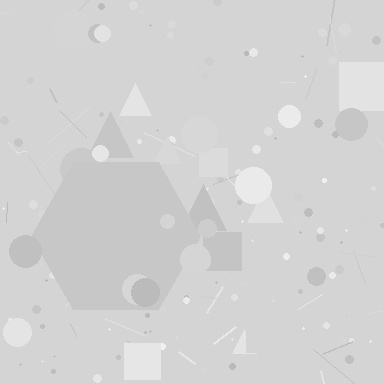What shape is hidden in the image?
A hexagon is hidden in the image.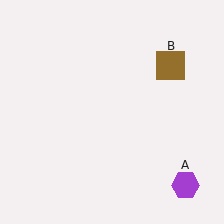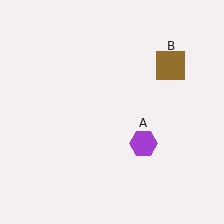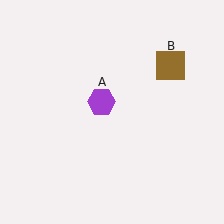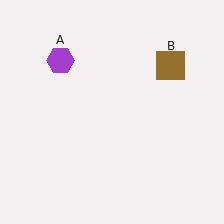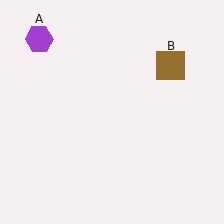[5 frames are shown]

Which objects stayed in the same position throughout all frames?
Brown square (object B) remained stationary.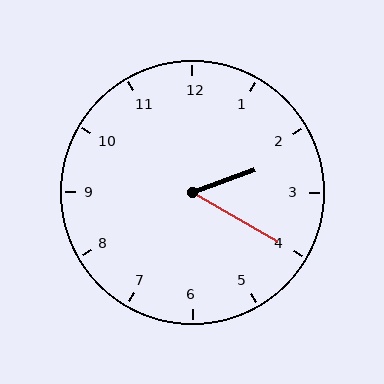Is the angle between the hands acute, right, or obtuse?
It is acute.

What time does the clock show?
2:20.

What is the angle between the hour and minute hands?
Approximately 50 degrees.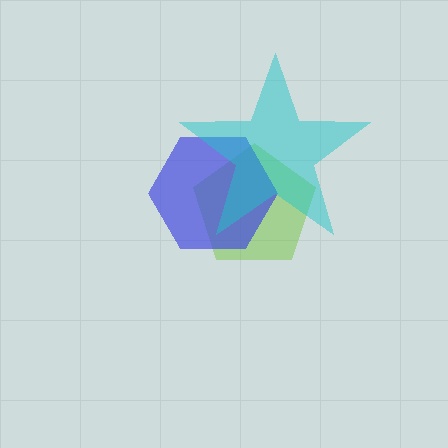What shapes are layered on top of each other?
The layered shapes are: a lime pentagon, a blue hexagon, a cyan star.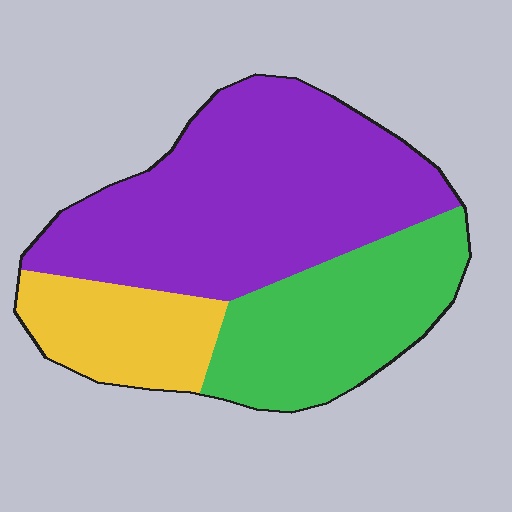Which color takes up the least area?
Yellow, at roughly 15%.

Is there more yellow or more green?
Green.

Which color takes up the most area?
Purple, at roughly 55%.